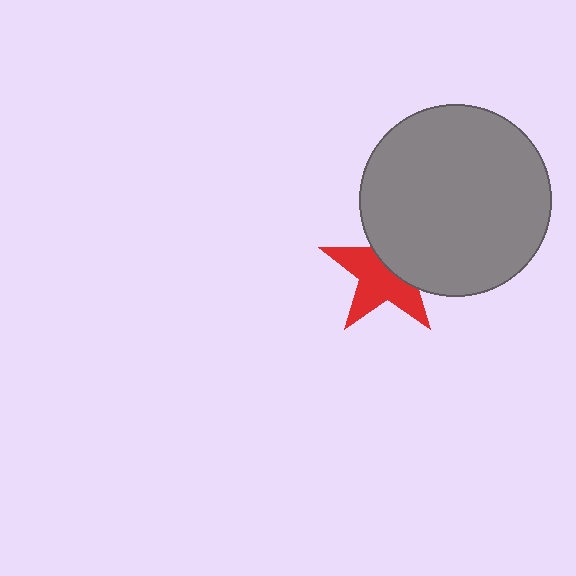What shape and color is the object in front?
The object in front is a gray circle.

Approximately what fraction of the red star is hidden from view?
Roughly 42% of the red star is hidden behind the gray circle.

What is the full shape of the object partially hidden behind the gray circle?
The partially hidden object is a red star.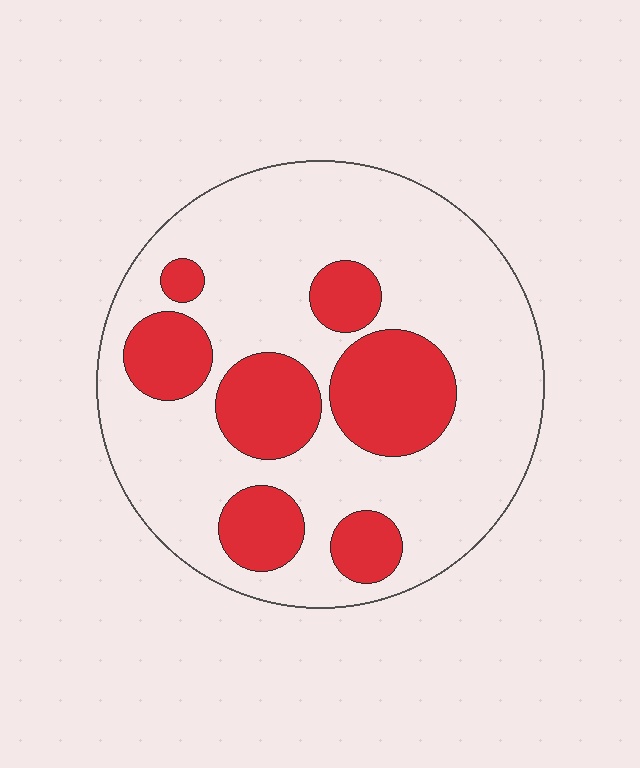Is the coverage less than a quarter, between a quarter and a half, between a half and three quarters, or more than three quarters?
Between a quarter and a half.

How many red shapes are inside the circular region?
7.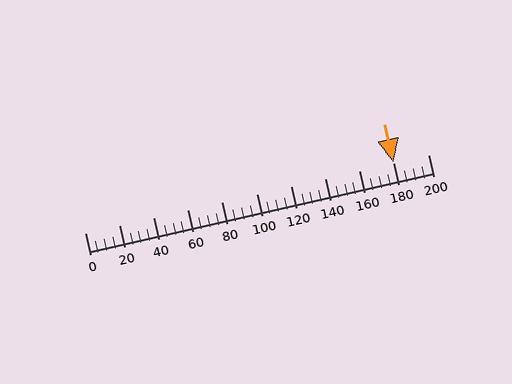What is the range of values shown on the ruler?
The ruler shows values from 0 to 200.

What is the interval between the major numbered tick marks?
The major tick marks are spaced 20 units apart.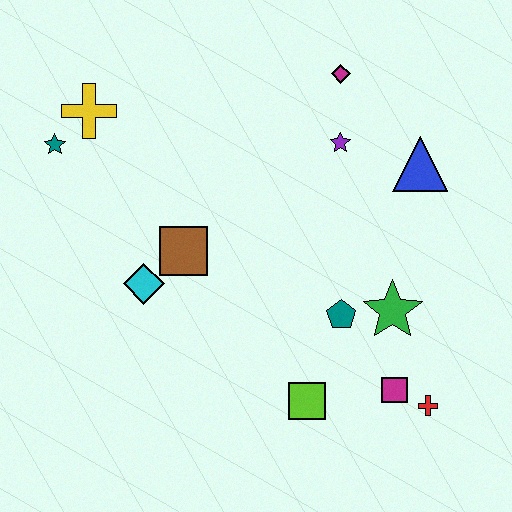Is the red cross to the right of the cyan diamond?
Yes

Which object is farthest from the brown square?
The red cross is farthest from the brown square.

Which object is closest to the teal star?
The yellow cross is closest to the teal star.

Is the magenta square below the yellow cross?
Yes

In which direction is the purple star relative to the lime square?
The purple star is above the lime square.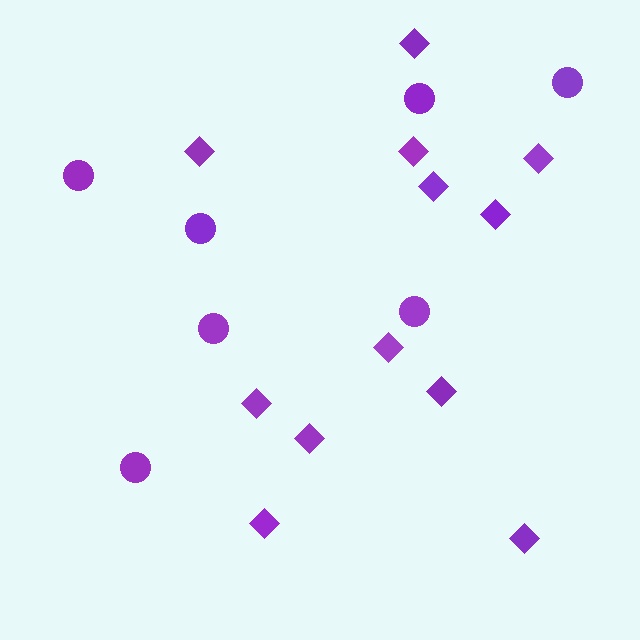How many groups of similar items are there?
There are 2 groups: one group of diamonds (12) and one group of circles (7).